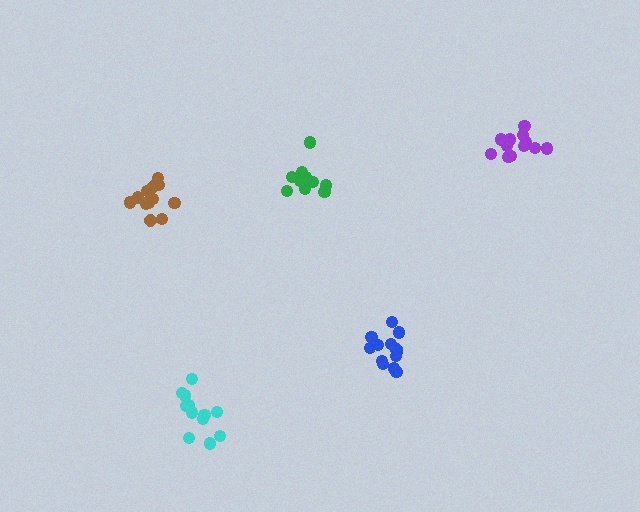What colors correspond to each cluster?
The clusters are colored: green, blue, purple, cyan, brown.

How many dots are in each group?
Group 1: 10 dots, Group 2: 13 dots, Group 3: 12 dots, Group 4: 12 dots, Group 5: 12 dots (59 total).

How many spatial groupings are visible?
There are 5 spatial groupings.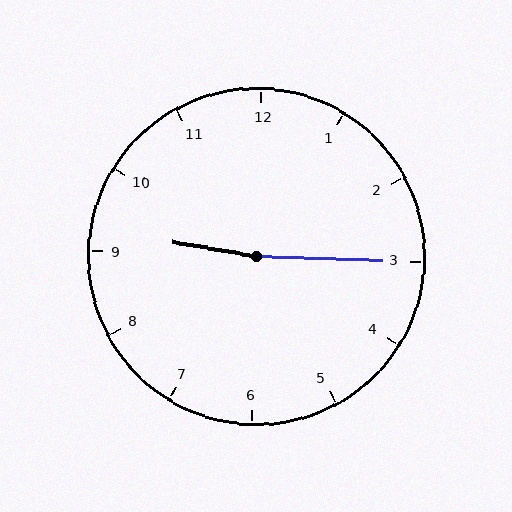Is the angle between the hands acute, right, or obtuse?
It is obtuse.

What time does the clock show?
9:15.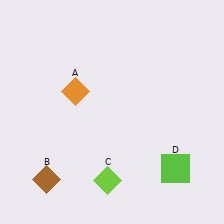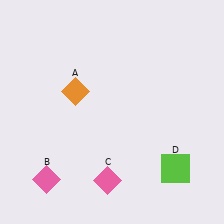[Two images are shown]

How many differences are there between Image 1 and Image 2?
There are 2 differences between the two images.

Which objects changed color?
B changed from brown to pink. C changed from lime to pink.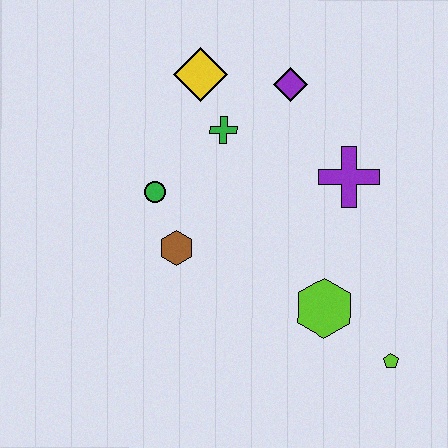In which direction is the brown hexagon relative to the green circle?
The brown hexagon is below the green circle.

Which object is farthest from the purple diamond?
The lime pentagon is farthest from the purple diamond.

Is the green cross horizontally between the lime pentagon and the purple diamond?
No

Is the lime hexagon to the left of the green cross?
No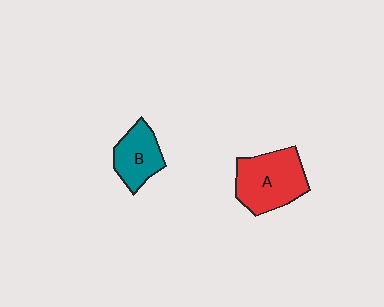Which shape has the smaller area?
Shape B (teal).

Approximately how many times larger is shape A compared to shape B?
Approximately 1.5 times.